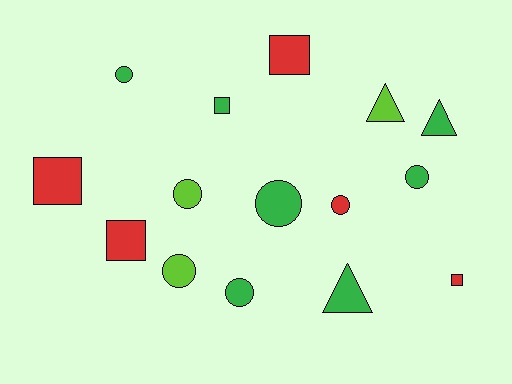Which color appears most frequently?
Green, with 7 objects.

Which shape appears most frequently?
Circle, with 7 objects.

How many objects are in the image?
There are 15 objects.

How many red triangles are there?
There are no red triangles.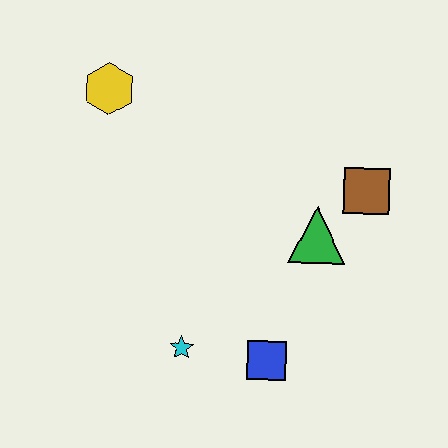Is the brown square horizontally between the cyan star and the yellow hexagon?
No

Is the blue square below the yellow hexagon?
Yes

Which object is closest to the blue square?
The cyan star is closest to the blue square.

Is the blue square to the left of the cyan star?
No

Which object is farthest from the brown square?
The yellow hexagon is farthest from the brown square.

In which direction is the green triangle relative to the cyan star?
The green triangle is to the right of the cyan star.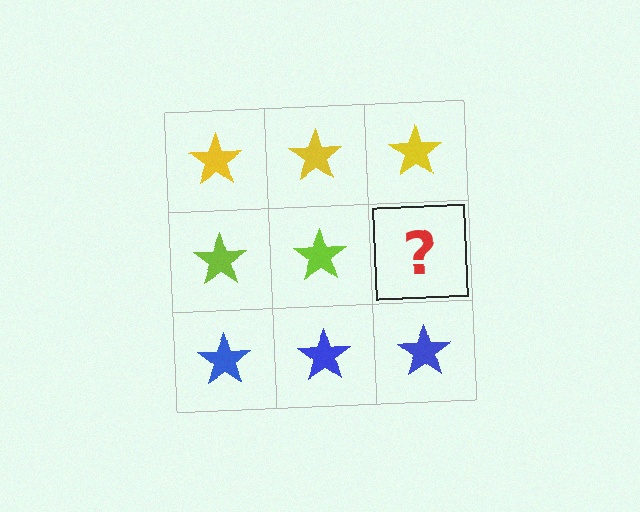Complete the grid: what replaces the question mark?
The question mark should be replaced with a lime star.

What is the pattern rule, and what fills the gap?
The rule is that each row has a consistent color. The gap should be filled with a lime star.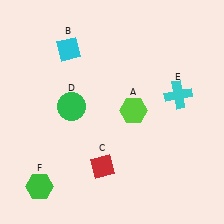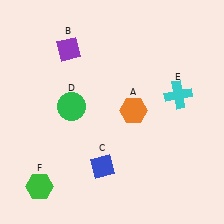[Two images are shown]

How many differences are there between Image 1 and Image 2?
There are 3 differences between the two images.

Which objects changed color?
A changed from lime to orange. B changed from cyan to purple. C changed from red to blue.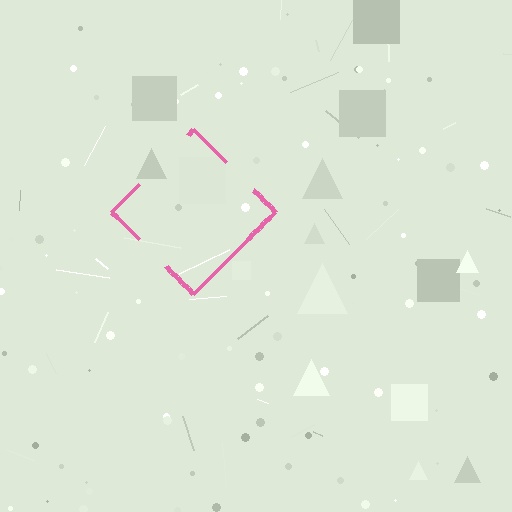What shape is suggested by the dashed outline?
The dashed outline suggests a diamond.